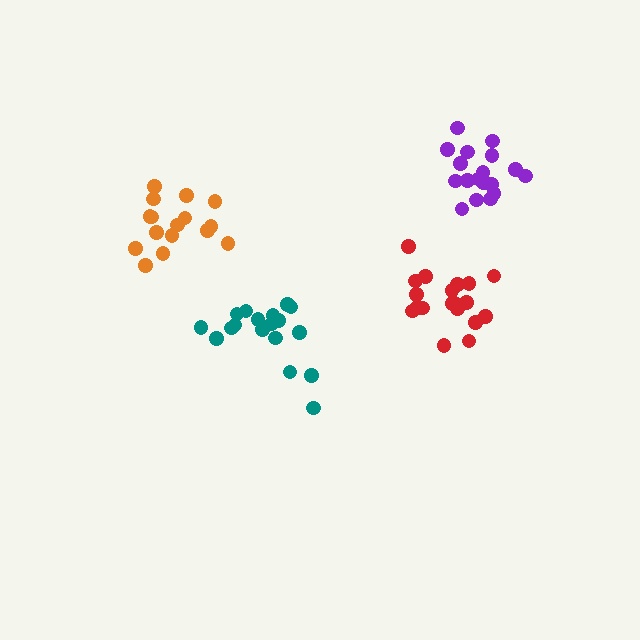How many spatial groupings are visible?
There are 4 spatial groupings.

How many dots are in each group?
Group 1: 18 dots, Group 2: 20 dots, Group 3: 18 dots, Group 4: 17 dots (73 total).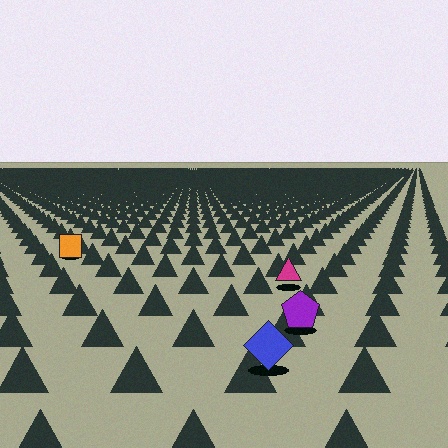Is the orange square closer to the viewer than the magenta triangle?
No. The magenta triangle is closer — you can tell from the texture gradient: the ground texture is coarser near it.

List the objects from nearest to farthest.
From nearest to farthest: the blue diamond, the purple pentagon, the magenta triangle, the orange square.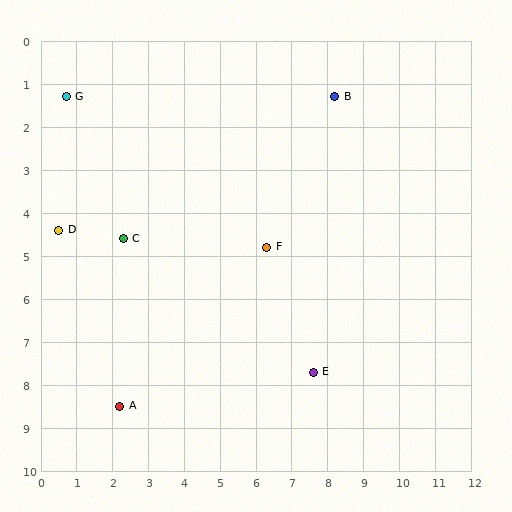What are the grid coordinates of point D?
Point D is at approximately (0.5, 4.4).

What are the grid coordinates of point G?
Point G is at approximately (0.7, 1.3).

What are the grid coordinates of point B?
Point B is at approximately (8.2, 1.3).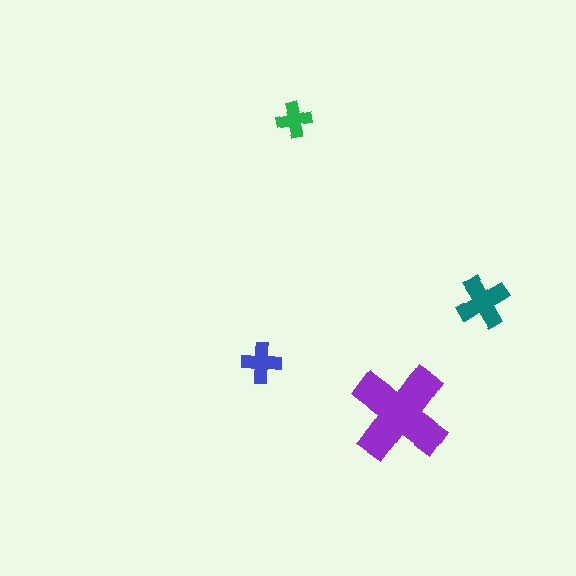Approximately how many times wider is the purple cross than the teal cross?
About 2 times wider.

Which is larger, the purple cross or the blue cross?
The purple one.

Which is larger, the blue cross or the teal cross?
The teal one.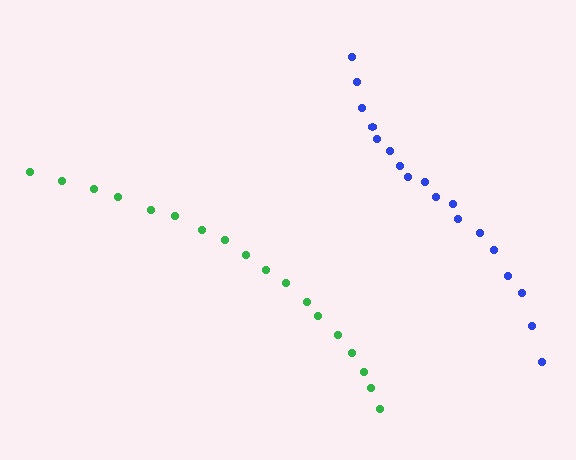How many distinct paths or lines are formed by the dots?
There are 2 distinct paths.